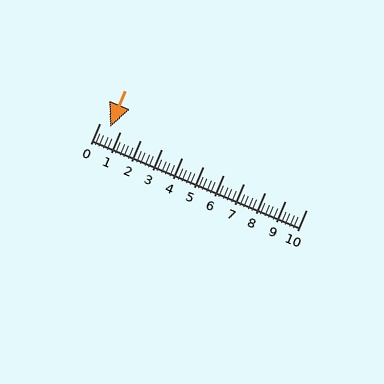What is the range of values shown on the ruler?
The ruler shows values from 0 to 10.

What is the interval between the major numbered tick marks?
The major tick marks are spaced 1 units apart.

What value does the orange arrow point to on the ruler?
The orange arrow points to approximately 0.5.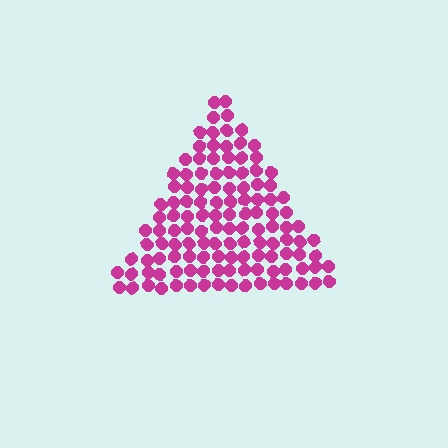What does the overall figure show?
The overall figure shows a triangle.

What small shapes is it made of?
It is made of small circles.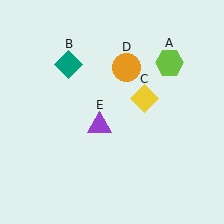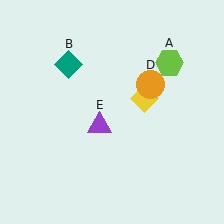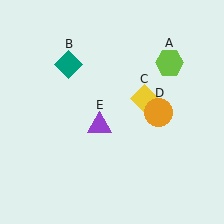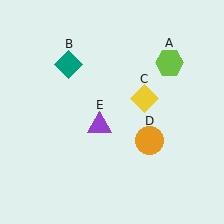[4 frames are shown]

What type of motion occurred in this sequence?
The orange circle (object D) rotated clockwise around the center of the scene.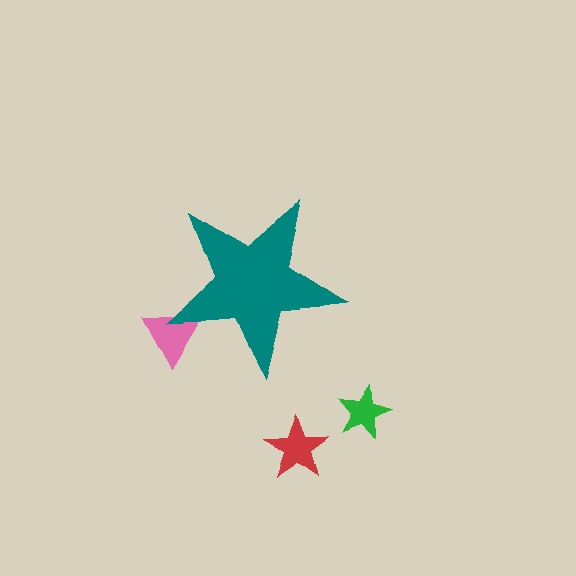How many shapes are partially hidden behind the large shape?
1 shape is partially hidden.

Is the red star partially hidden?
No, the red star is fully visible.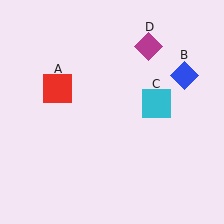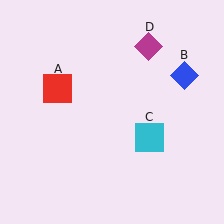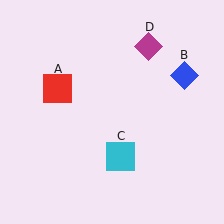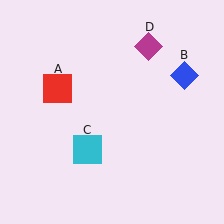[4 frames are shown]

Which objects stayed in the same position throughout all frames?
Red square (object A) and blue diamond (object B) and magenta diamond (object D) remained stationary.